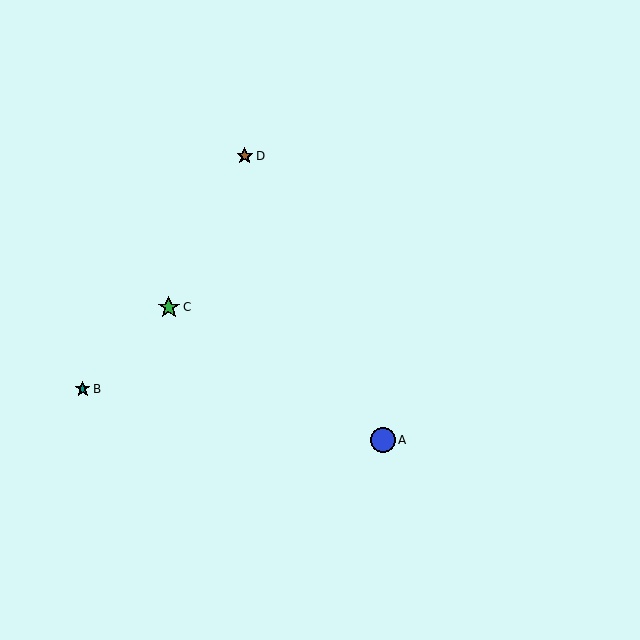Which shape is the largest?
The blue circle (labeled A) is the largest.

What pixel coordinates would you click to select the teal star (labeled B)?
Click at (83, 389) to select the teal star B.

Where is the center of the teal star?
The center of the teal star is at (83, 389).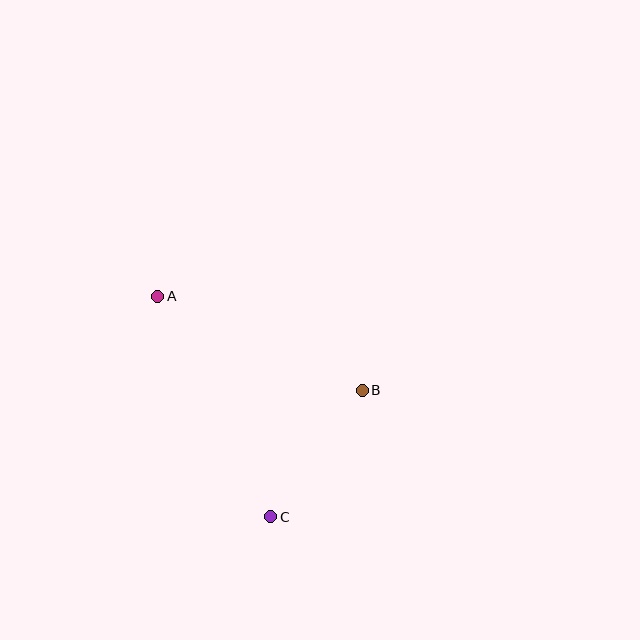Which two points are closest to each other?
Points B and C are closest to each other.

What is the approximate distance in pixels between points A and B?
The distance between A and B is approximately 225 pixels.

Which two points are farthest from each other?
Points A and C are farthest from each other.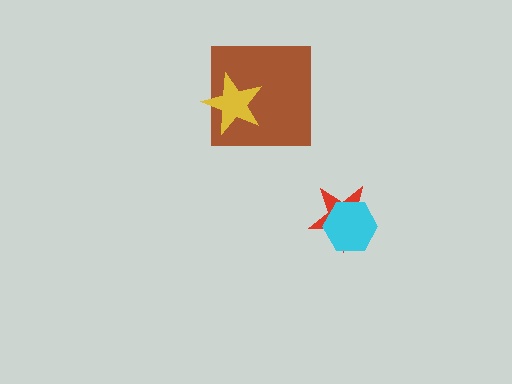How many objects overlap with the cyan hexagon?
1 object overlaps with the cyan hexagon.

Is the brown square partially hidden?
Yes, it is partially covered by another shape.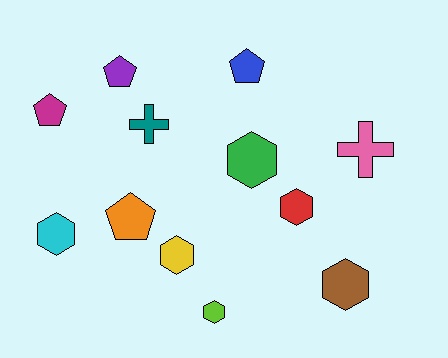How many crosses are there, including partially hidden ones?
There are 2 crosses.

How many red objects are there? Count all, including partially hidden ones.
There is 1 red object.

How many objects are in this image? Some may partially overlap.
There are 12 objects.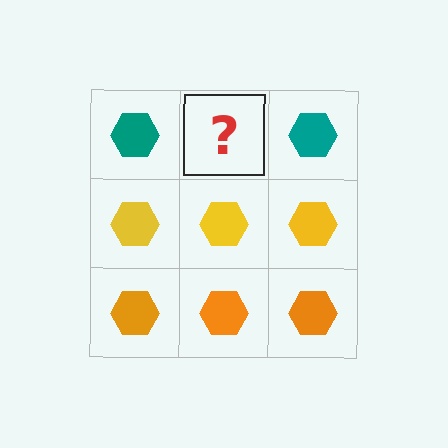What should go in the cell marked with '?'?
The missing cell should contain a teal hexagon.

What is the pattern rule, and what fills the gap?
The rule is that each row has a consistent color. The gap should be filled with a teal hexagon.